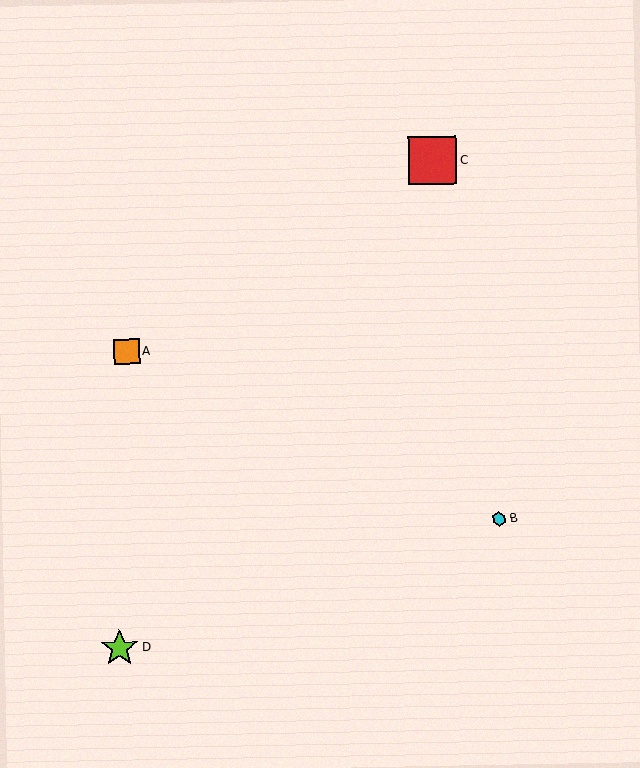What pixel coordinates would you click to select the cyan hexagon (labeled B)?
Click at (499, 519) to select the cyan hexagon B.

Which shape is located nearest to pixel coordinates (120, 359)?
The orange square (labeled A) at (127, 352) is nearest to that location.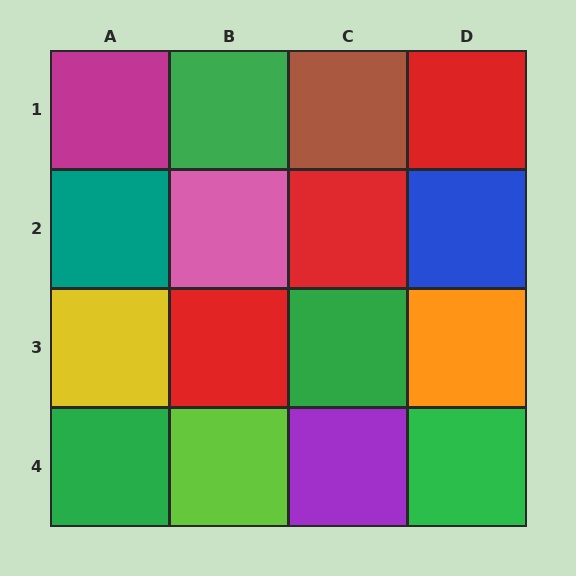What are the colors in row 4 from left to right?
Green, lime, purple, green.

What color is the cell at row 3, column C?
Green.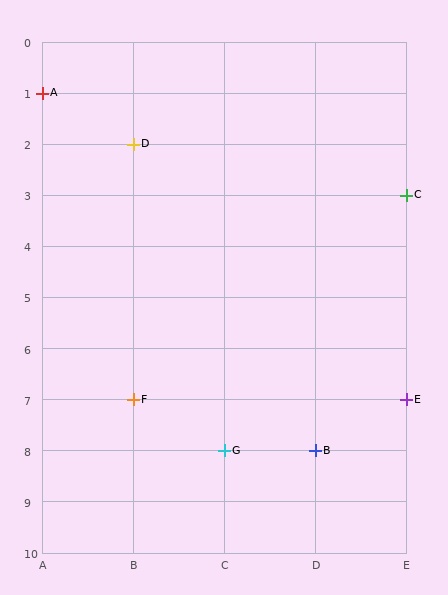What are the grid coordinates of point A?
Point A is at grid coordinates (A, 1).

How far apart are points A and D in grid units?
Points A and D are 1 column and 1 row apart (about 1.4 grid units diagonally).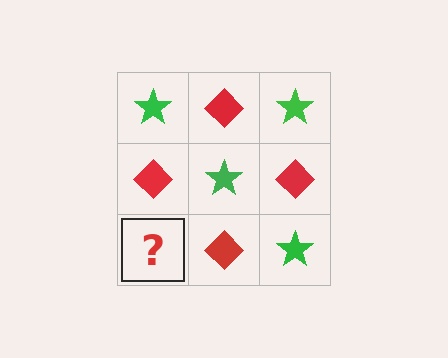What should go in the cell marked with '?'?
The missing cell should contain a green star.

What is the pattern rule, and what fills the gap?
The rule is that it alternates green star and red diamond in a checkerboard pattern. The gap should be filled with a green star.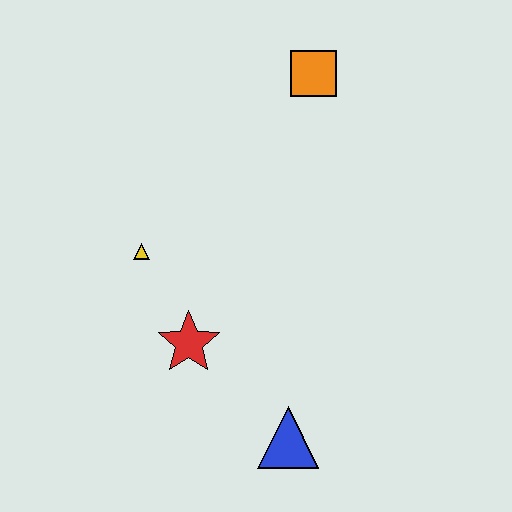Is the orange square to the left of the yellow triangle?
No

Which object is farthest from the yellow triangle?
The orange square is farthest from the yellow triangle.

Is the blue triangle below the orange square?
Yes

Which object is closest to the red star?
The yellow triangle is closest to the red star.